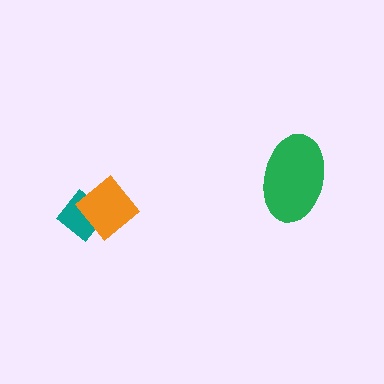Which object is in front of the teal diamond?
The orange diamond is in front of the teal diamond.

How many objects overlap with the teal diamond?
1 object overlaps with the teal diamond.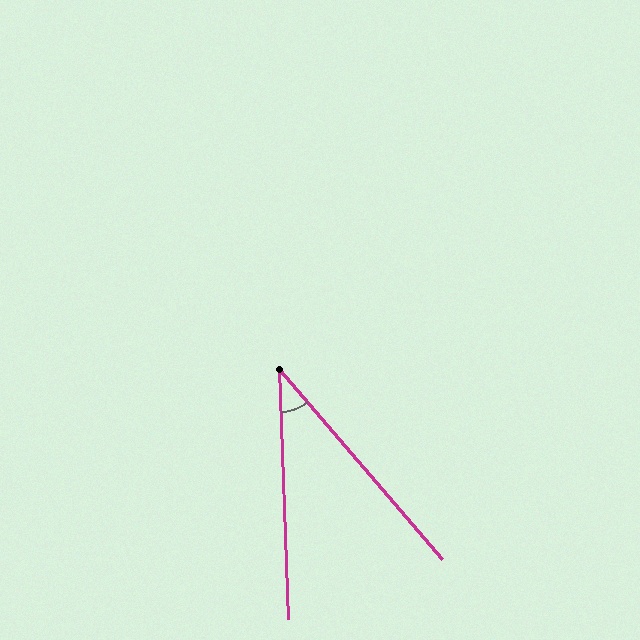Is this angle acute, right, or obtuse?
It is acute.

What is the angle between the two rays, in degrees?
Approximately 39 degrees.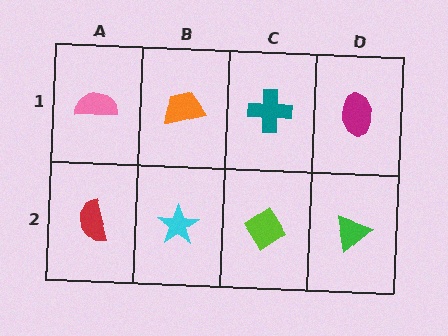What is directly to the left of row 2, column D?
A lime diamond.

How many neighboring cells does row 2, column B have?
3.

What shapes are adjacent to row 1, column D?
A green triangle (row 2, column D), a teal cross (row 1, column C).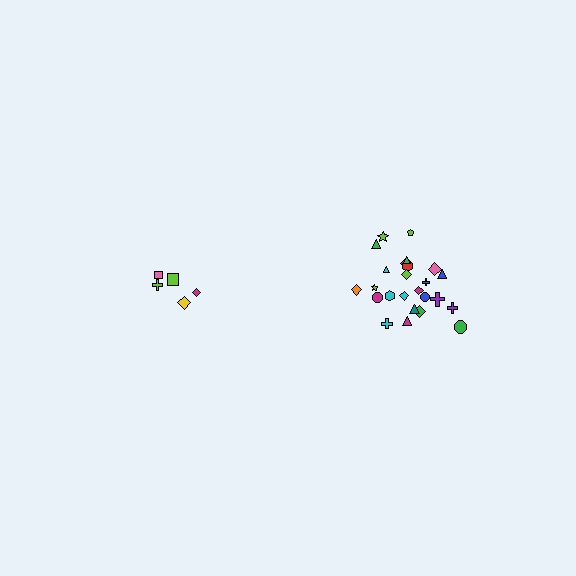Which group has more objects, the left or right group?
The right group.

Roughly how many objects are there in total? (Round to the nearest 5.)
Roughly 30 objects in total.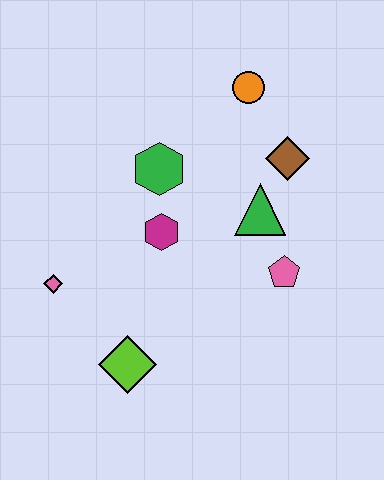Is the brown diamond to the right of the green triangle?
Yes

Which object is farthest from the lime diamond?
The orange circle is farthest from the lime diamond.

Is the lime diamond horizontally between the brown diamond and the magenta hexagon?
No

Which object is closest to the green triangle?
The brown diamond is closest to the green triangle.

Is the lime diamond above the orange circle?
No